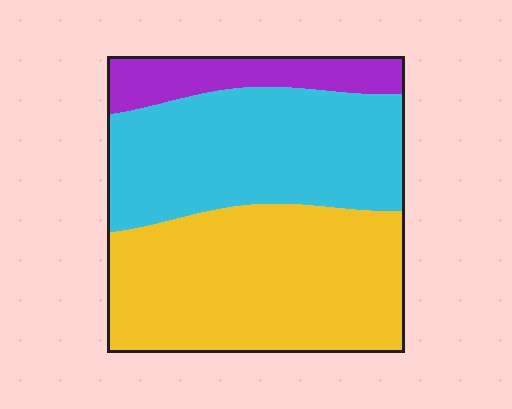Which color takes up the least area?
Purple, at roughly 15%.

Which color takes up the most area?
Yellow, at roughly 45%.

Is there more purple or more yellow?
Yellow.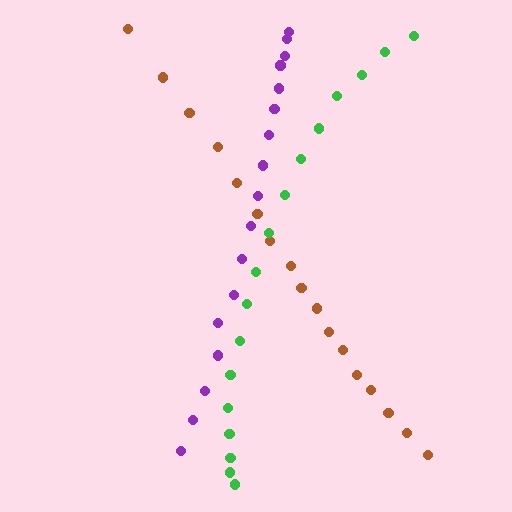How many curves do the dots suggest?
There are 3 distinct paths.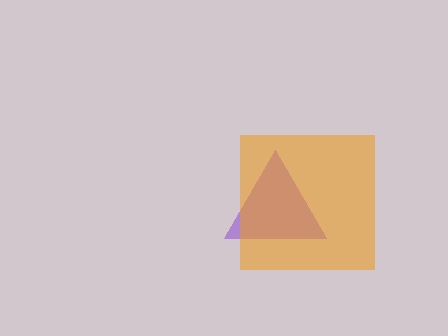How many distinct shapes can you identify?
There are 2 distinct shapes: a purple triangle, an orange square.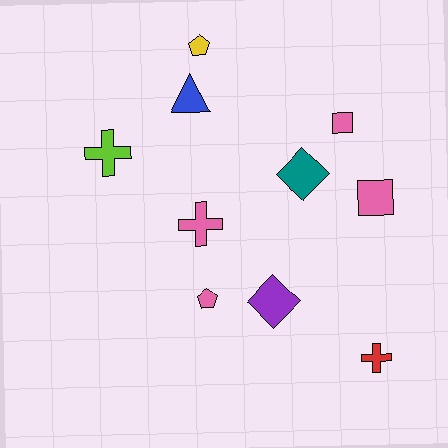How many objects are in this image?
There are 10 objects.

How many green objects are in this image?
There are no green objects.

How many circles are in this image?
There are no circles.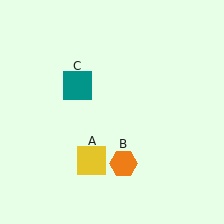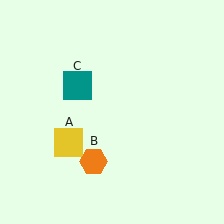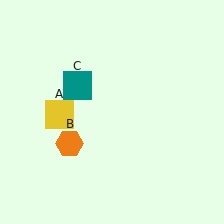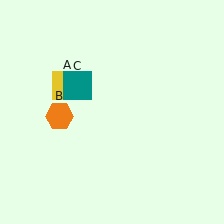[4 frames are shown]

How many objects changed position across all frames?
2 objects changed position: yellow square (object A), orange hexagon (object B).